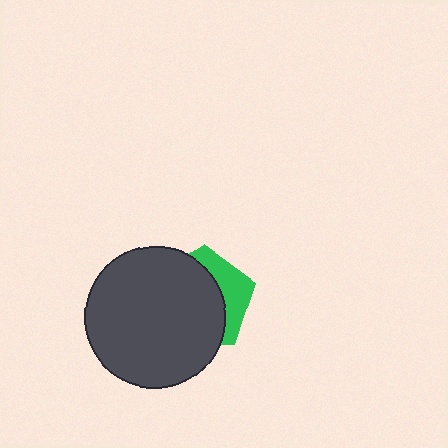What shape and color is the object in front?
The object in front is a dark gray circle.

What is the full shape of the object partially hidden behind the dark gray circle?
The partially hidden object is a green pentagon.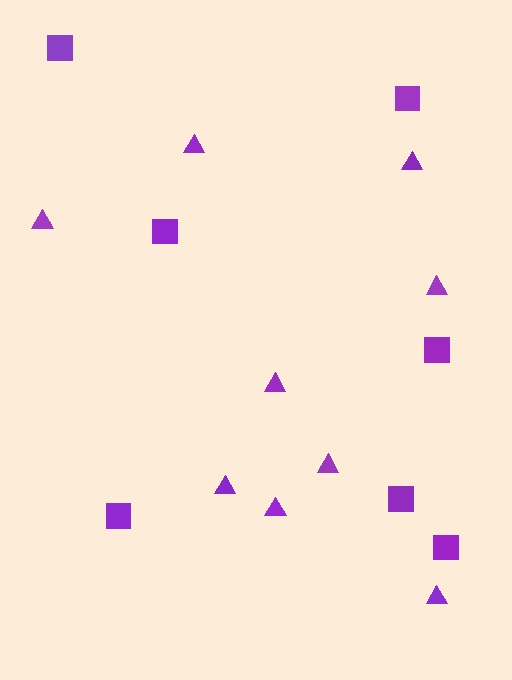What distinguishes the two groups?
There are 2 groups: one group of squares (7) and one group of triangles (9).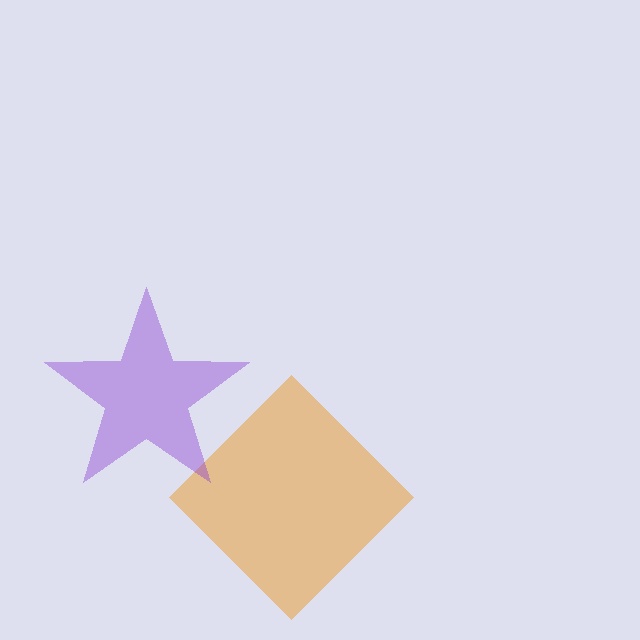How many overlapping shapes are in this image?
There are 2 overlapping shapes in the image.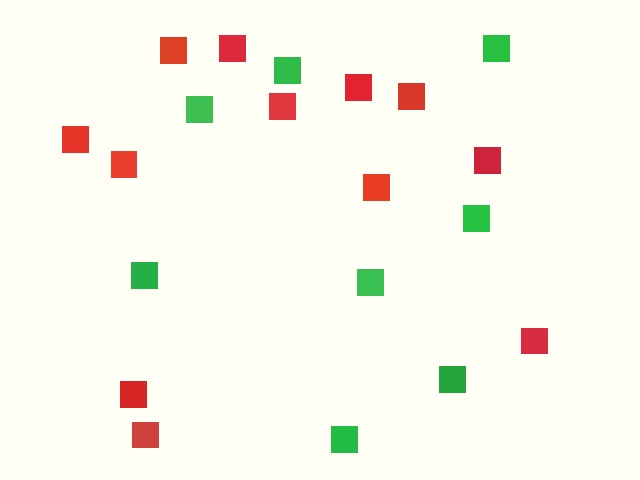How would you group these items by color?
There are 2 groups: one group of green squares (8) and one group of red squares (12).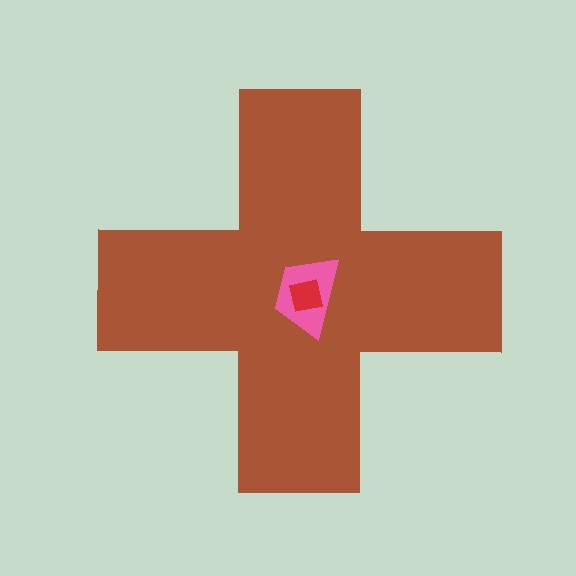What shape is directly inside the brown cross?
The pink trapezoid.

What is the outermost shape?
The brown cross.